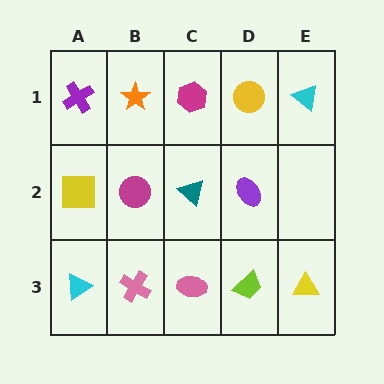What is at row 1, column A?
A purple cross.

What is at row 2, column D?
A purple ellipse.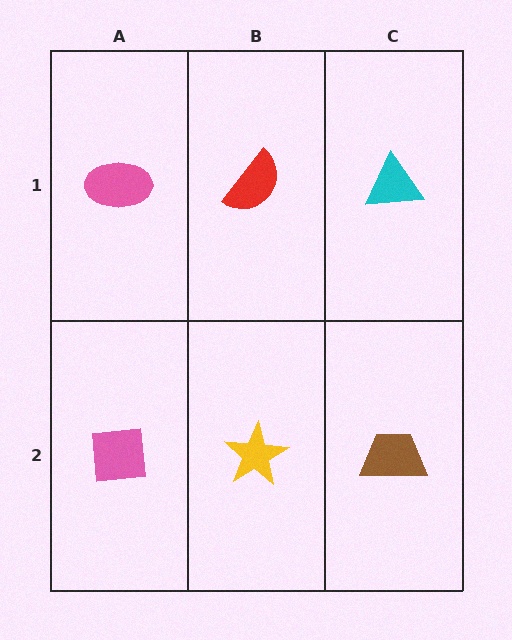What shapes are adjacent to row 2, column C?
A cyan triangle (row 1, column C), a yellow star (row 2, column B).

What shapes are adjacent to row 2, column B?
A red semicircle (row 1, column B), a pink square (row 2, column A), a brown trapezoid (row 2, column C).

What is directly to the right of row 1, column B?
A cyan triangle.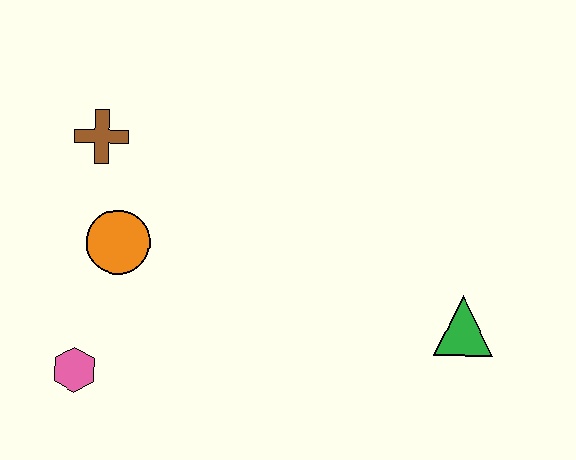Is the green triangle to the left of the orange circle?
No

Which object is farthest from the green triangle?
The brown cross is farthest from the green triangle.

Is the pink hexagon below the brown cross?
Yes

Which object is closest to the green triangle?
The orange circle is closest to the green triangle.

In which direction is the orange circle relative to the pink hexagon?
The orange circle is above the pink hexagon.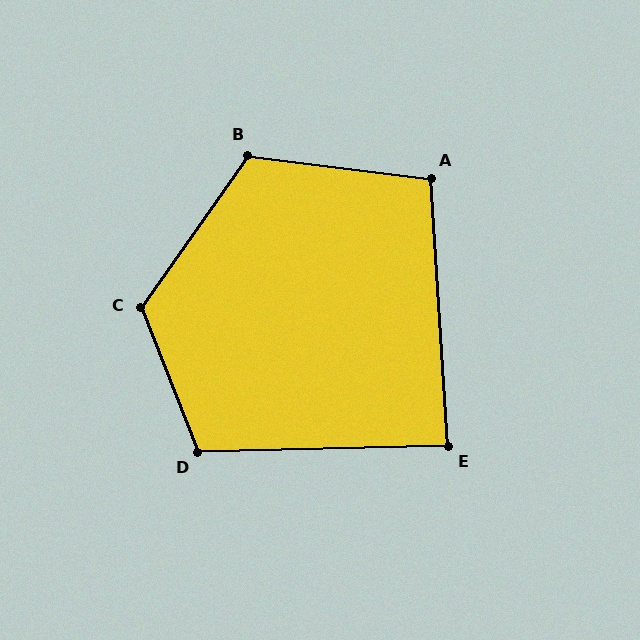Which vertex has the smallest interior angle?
E, at approximately 88 degrees.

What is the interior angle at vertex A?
Approximately 101 degrees (obtuse).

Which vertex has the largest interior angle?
C, at approximately 123 degrees.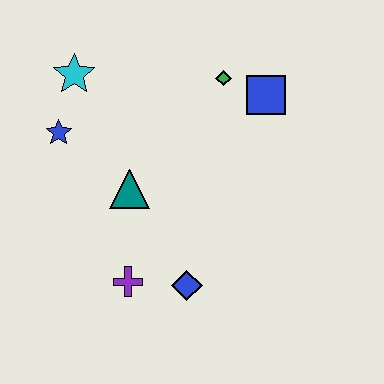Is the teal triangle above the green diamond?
No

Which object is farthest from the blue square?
The purple cross is farthest from the blue square.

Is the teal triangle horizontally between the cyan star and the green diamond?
Yes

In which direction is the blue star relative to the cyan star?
The blue star is below the cyan star.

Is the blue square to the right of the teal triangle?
Yes